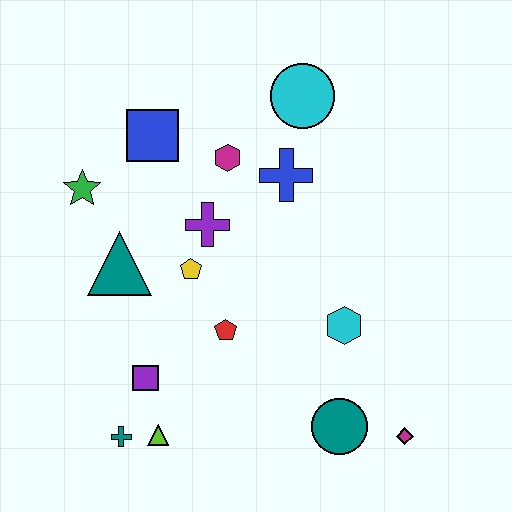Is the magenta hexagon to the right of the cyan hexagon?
No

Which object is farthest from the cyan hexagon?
The green star is farthest from the cyan hexagon.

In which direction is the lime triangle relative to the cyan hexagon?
The lime triangle is to the left of the cyan hexagon.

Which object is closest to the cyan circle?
The blue cross is closest to the cyan circle.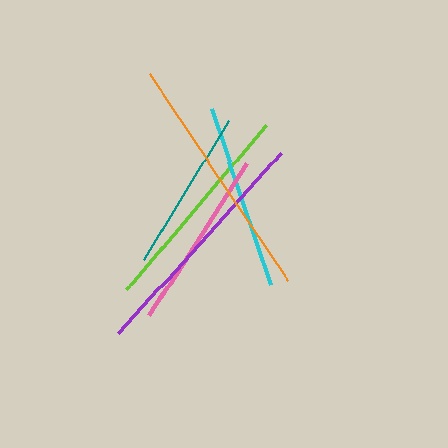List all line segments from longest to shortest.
From longest to shortest: orange, purple, lime, cyan, pink, teal.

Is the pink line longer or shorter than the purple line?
The purple line is longer than the pink line.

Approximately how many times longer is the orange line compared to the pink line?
The orange line is approximately 1.4 times the length of the pink line.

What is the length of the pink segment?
The pink segment is approximately 181 pixels long.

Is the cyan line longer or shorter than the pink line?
The cyan line is longer than the pink line.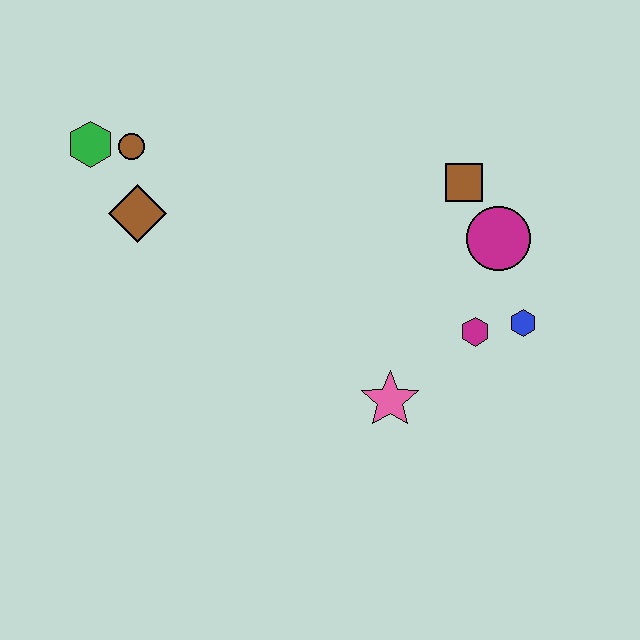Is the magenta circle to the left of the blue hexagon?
Yes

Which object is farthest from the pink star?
The green hexagon is farthest from the pink star.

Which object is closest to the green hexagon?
The brown circle is closest to the green hexagon.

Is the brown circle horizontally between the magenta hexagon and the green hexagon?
Yes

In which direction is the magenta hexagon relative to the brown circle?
The magenta hexagon is to the right of the brown circle.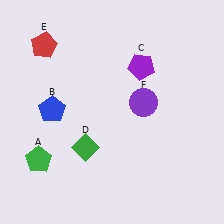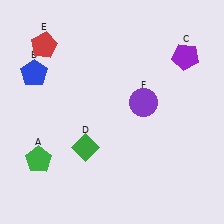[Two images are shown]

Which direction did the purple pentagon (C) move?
The purple pentagon (C) moved right.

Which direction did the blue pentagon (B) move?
The blue pentagon (B) moved up.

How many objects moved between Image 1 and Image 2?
2 objects moved between the two images.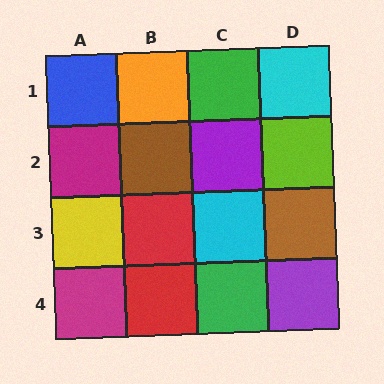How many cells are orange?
1 cell is orange.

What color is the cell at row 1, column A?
Blue.